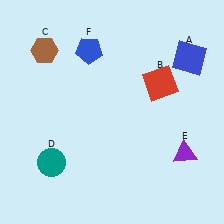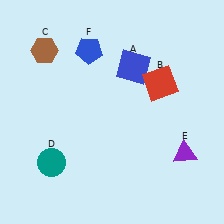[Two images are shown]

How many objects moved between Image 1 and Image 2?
1 object moved between the two images.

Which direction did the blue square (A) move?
The blue square (A) moved left.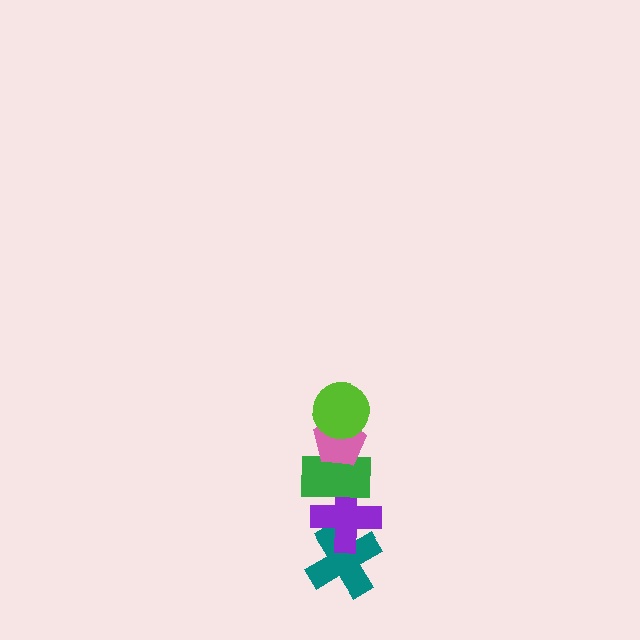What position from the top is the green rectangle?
The green rectangle is 3rd from the top.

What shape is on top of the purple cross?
The green rectangle is on top of the purple cross.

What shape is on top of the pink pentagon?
The lime circle is on top of the pink pentagon.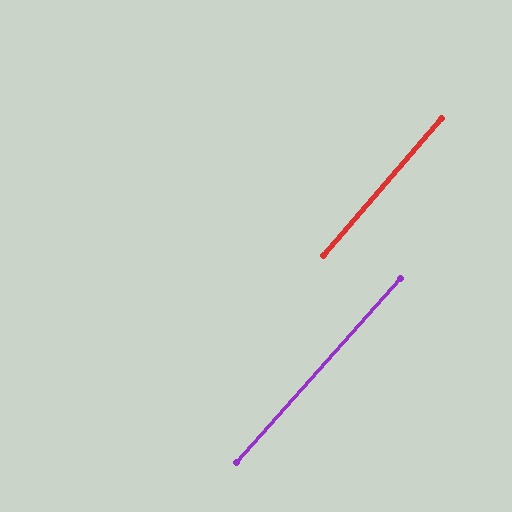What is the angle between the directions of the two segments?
Approximately 1 degree.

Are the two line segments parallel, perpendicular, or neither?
Parallel — their directions differ by only 1.0°.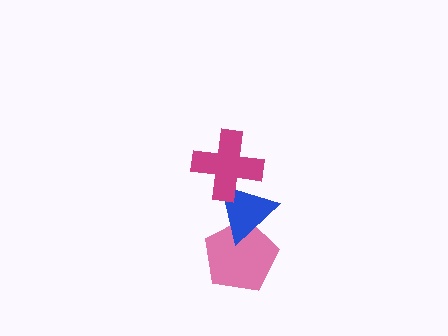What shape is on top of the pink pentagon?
The blue triangle is on top of the pink pentagon.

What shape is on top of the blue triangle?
The magenta cross is on top of the blue triangle.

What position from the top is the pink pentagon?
The pink pentagon is 3rd from the top.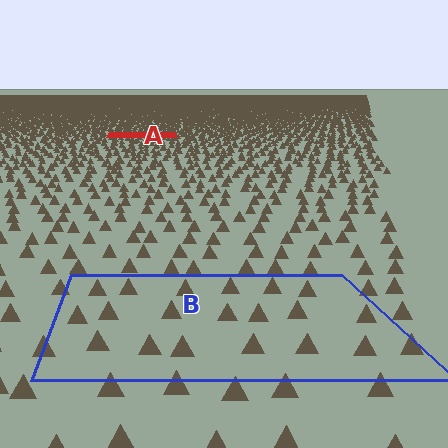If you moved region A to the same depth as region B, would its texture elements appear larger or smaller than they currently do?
They would appear larger. At a closer depth, the same texture elements are projected at a bigger on-screen size.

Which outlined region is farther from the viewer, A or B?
Region A is farther from the viewer — the texture elements inside it appear smaller and more densely packed.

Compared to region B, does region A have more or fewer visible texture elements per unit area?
Region A has more texture elements per unit area — they are packed more densely because it is farther away.